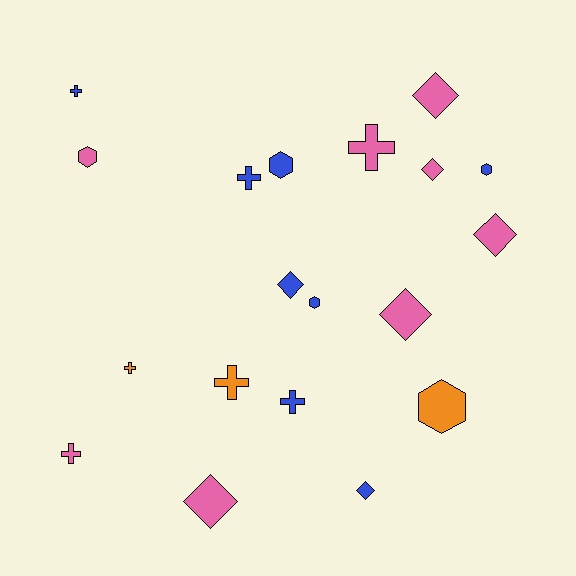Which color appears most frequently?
Blue, with 8 objects.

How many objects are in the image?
There are 19 objects.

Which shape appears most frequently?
Cross, with 7 objects.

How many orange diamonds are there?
There are no orange diamonds.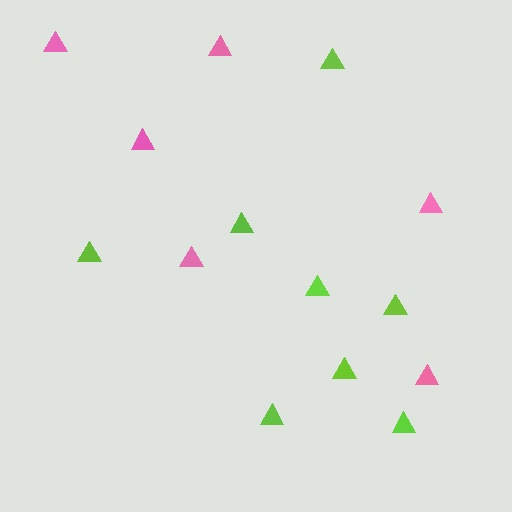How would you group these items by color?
There are 2 groups: one group of lime triangles (8) and one group of pink triangles (6).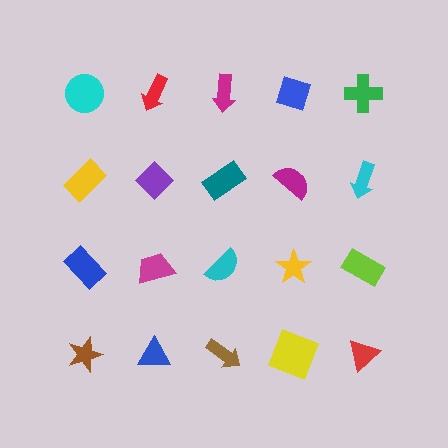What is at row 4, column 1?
A brown star.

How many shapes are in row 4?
5 shapes.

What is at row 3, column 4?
A yellow star.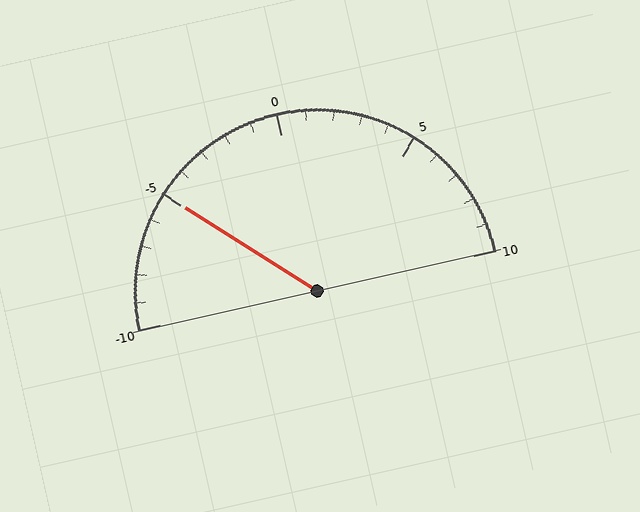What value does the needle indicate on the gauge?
The needle indicates approximately -5.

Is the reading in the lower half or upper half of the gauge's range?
The reading is in the lower half of the range (-10 to 10).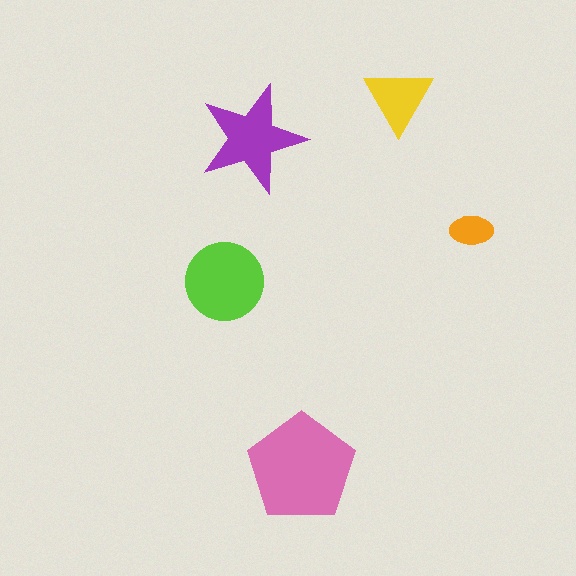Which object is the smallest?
The orange ellipse.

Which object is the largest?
The pink pentagon.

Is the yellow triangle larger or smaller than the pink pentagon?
Smaller.